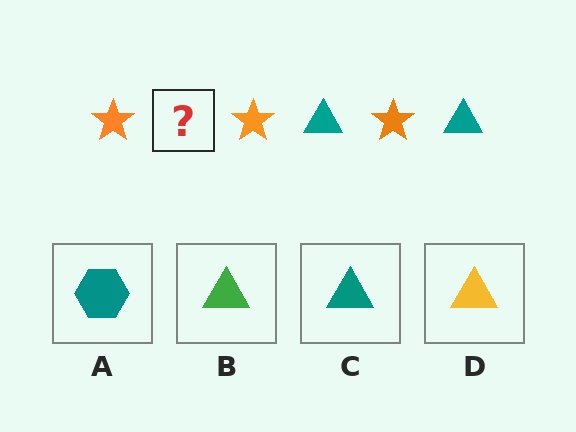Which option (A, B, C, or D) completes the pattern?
C.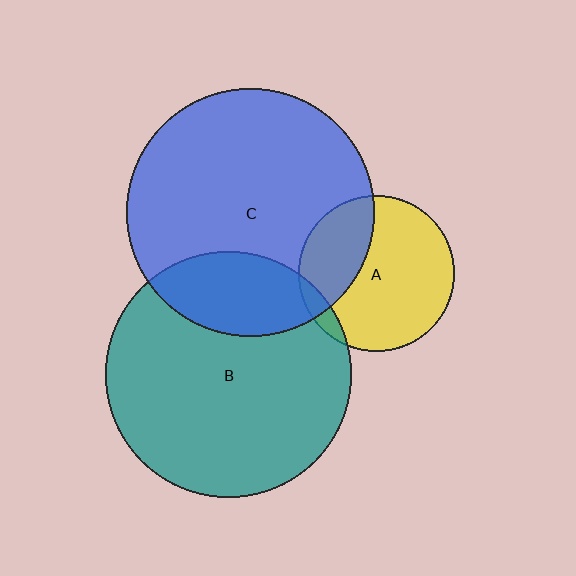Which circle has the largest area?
Circle C (blue).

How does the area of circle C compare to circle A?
Approximately 2.5 times.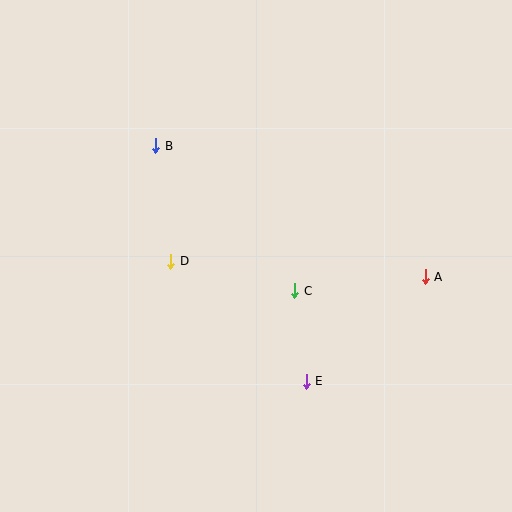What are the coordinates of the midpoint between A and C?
The midpoint between A and C is at (360, 284).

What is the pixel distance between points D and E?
The distance between D and E is 181 pixels.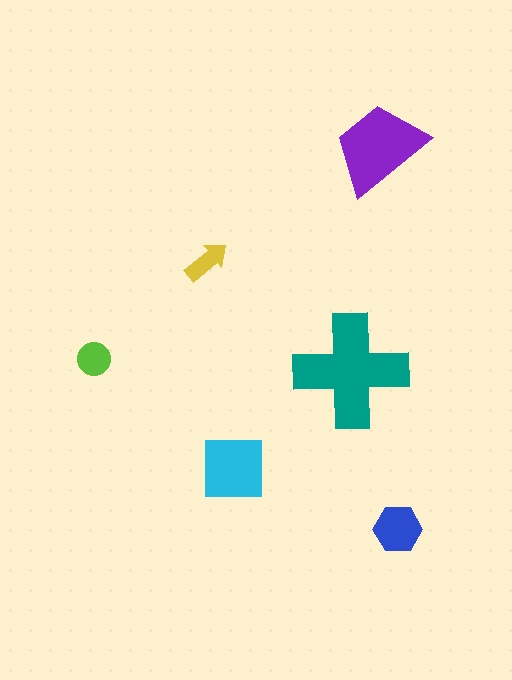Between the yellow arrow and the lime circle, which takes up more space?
The lime circle.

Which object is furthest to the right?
The blue hexagon is rightmost.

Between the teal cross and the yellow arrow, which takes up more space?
The teal cross.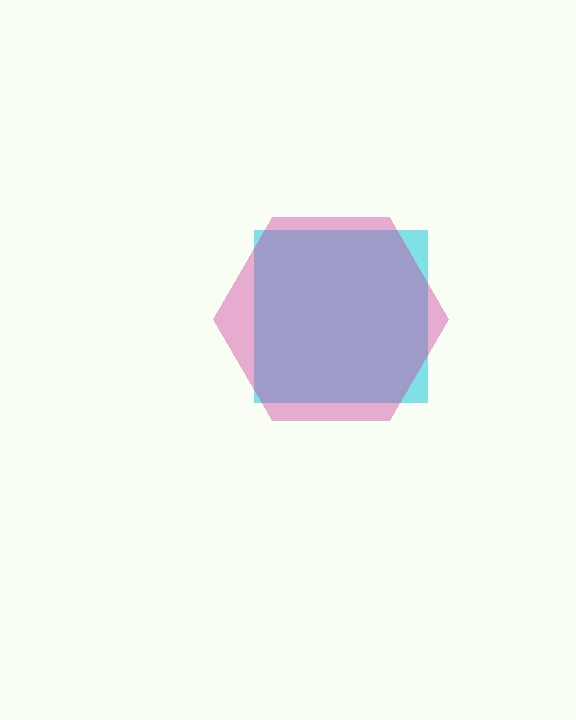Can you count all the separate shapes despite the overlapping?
Yes, there are 2 separate shapes.